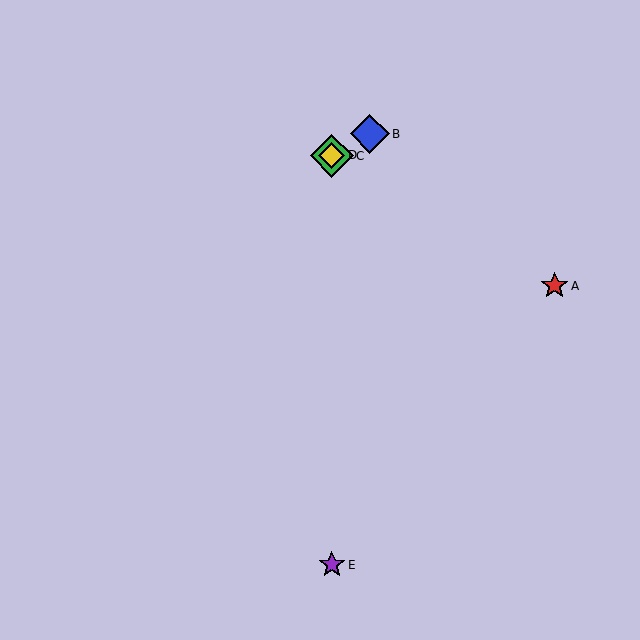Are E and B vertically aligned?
No, E is at x≈332 and B is at x≈370.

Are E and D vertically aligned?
Yes, both are at x≈332.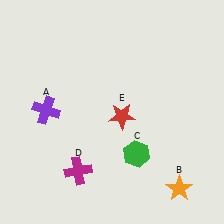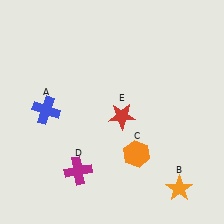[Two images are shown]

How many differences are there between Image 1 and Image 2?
There are 2 differences between the two images.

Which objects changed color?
A changed from purple to blue. C changed from green to orange.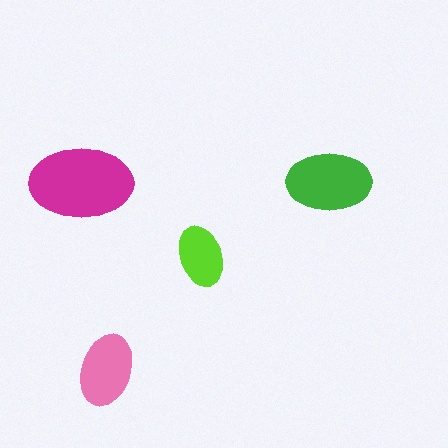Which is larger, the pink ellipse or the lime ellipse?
The pink one.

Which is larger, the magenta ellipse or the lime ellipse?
The magenta one.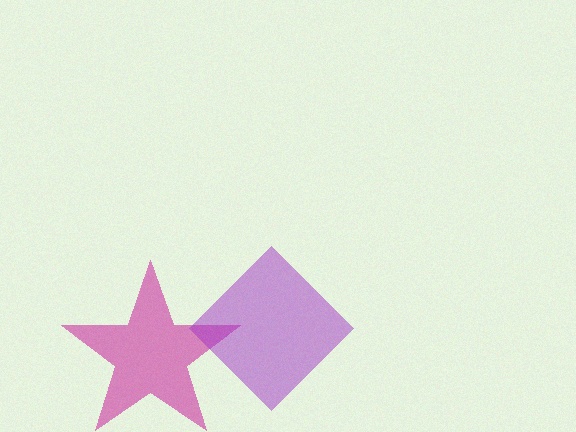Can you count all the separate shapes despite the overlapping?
Yes, there are 2 separate shapes.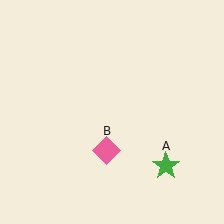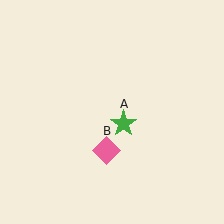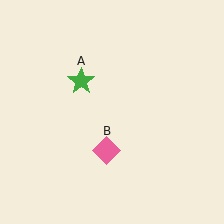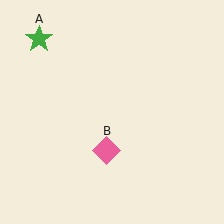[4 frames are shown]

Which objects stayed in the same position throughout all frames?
Pink diamond (object B) remained stationary.